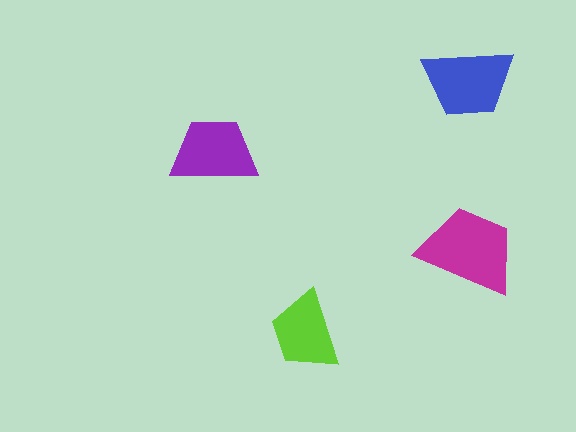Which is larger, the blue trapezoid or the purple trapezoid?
The blue one.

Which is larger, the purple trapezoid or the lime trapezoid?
The purple one.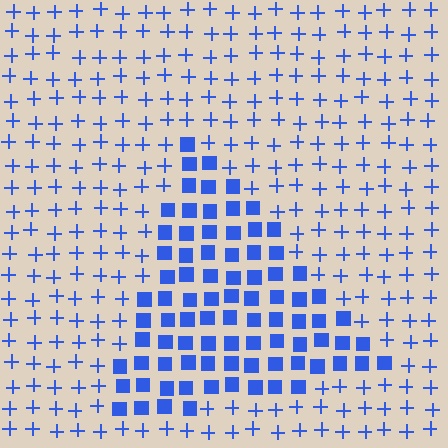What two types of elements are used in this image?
The image uses squares inside the triangle region and plus signs outside it.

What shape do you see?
I see a triangle.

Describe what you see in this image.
The image is filled with small blue elements arranged in a uniform grid. A triangle-shaped region contains squares, while the surrounding area contains plus signs. The boundary is defined purely by the change in element shape.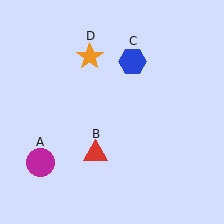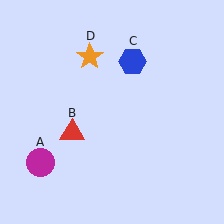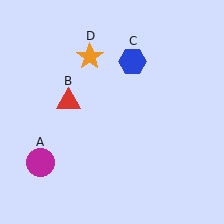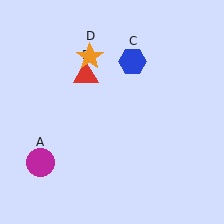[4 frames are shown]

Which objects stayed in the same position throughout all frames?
Magenta circle (object A) and blue hexagon (object C) and orange star (object D) remained stationary.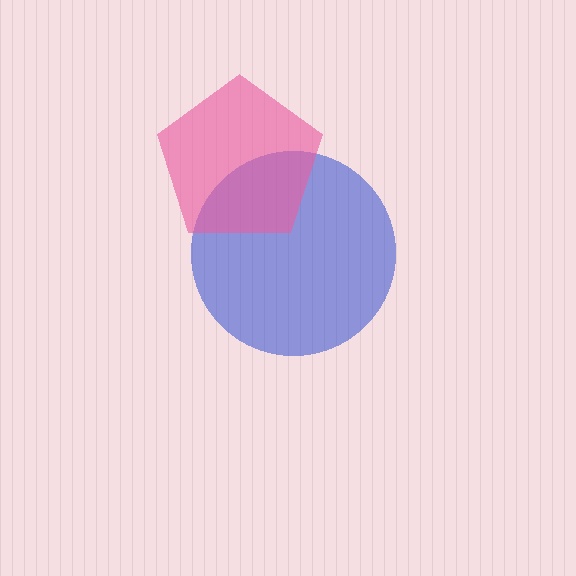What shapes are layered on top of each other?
The layered shapes are: a blue circle, a pink pentagon.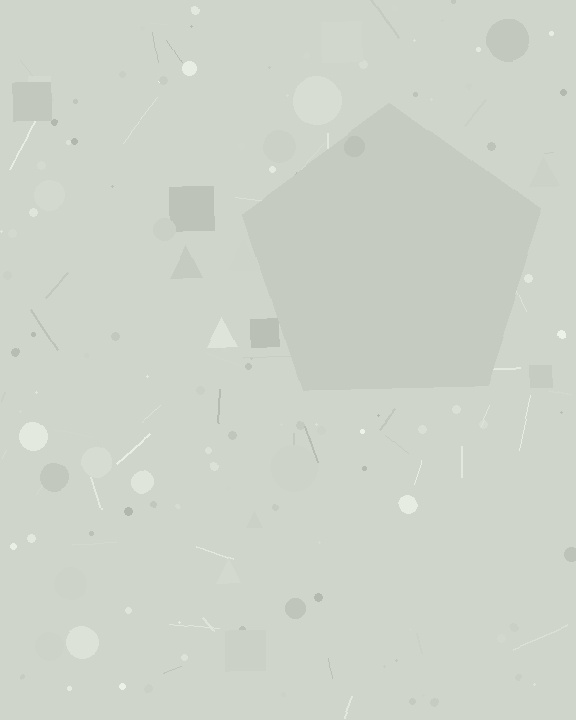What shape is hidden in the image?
A pentagon is hidden in the image.